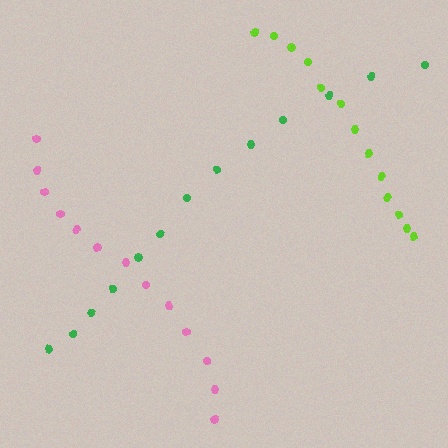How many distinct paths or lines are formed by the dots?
There are 3 distinct paths.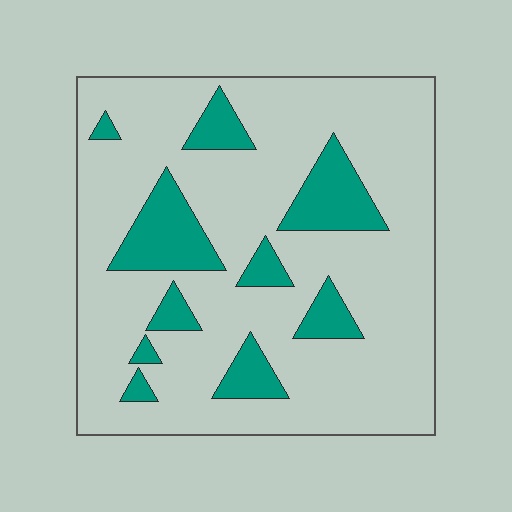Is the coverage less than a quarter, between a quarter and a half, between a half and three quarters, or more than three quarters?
Less than a quarter.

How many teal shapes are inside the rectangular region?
10.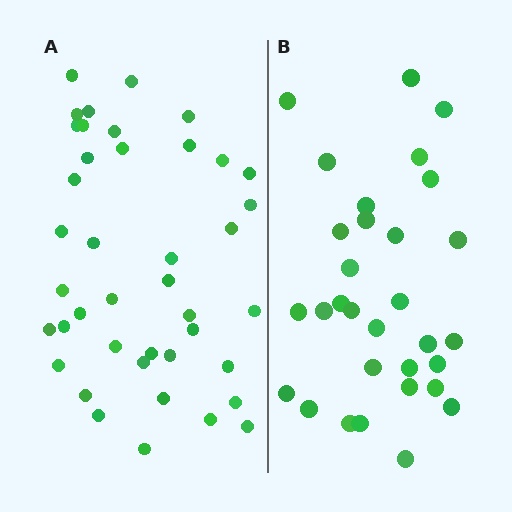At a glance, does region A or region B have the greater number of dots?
Region A (the left region) has more dots.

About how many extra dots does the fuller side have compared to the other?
Region A has roughly 10 or so more dots than region B.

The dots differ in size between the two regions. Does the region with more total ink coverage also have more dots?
No. Region B has more total ink coverage because its dots are larger, but region A actually contains more individual dots. Total area can be misleading — the number of items is what matters here.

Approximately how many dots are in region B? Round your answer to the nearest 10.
About 30 dots. (The exact count is 31, which rounds to 30.)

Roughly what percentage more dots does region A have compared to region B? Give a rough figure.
About 30% more.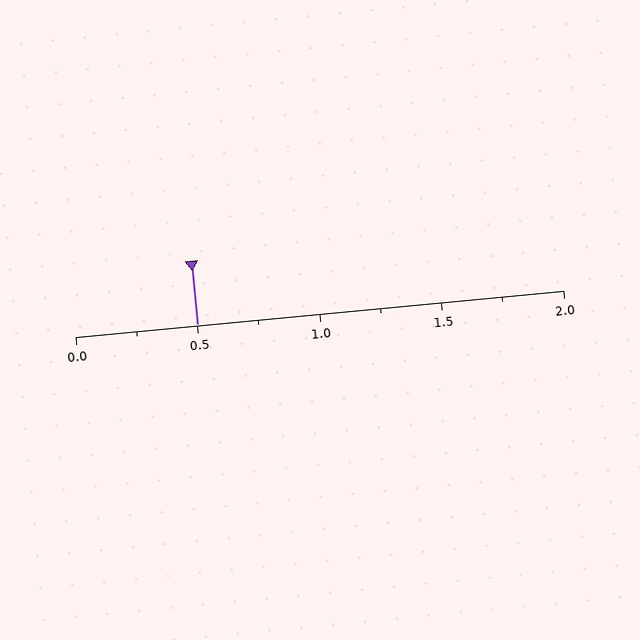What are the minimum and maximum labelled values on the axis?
The axis runs from 0.0 to 2.0.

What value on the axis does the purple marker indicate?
The marker indicates approximately 0.5.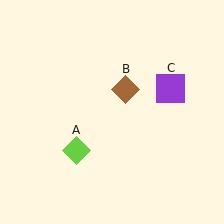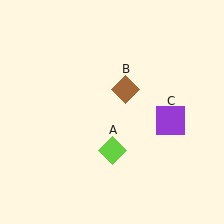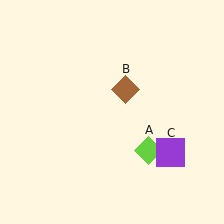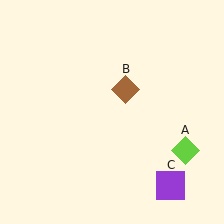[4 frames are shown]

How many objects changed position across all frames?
2 objects changed position: lime diamond (object A), purple square (object C).